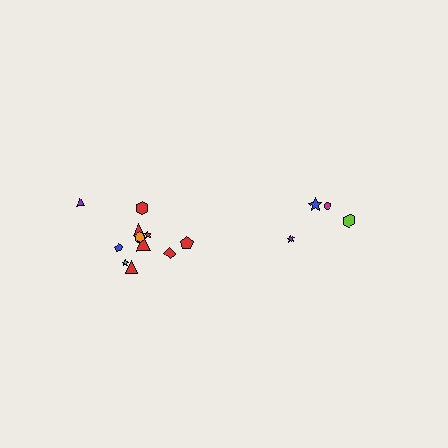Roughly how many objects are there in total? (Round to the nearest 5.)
Roughly 15 objects in total.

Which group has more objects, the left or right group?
The left group.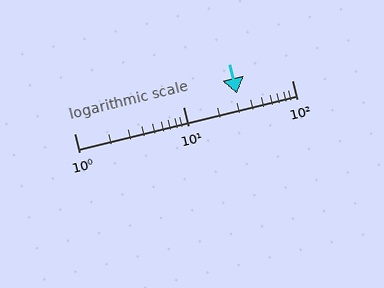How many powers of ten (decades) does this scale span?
The scale spans 2 decades, from 1 to 100.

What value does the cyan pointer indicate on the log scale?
The pointer indicates approximately 31.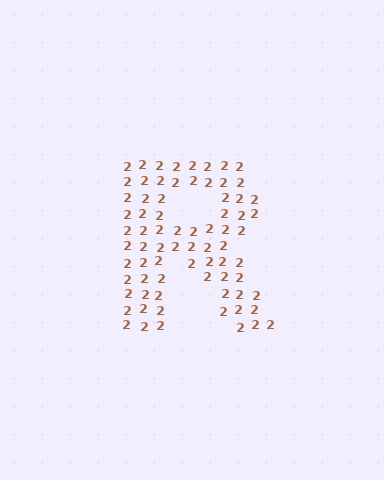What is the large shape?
The large shape is the letter R.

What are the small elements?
The small elements are digit 2's.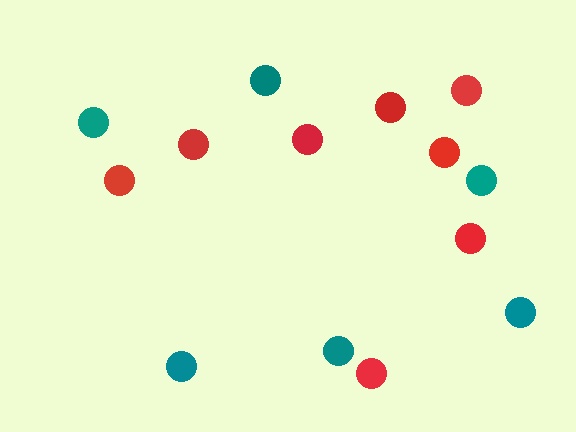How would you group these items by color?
There are 2 groups: one group of red circles (8) and one group of teal circles (6).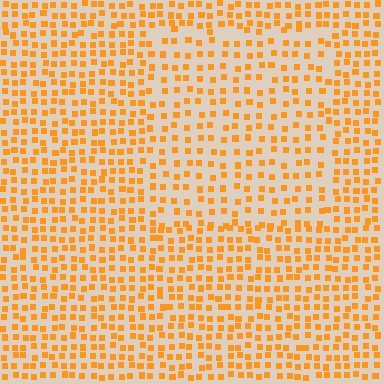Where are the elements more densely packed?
The elements are more densely packed outside the rectangle boundary.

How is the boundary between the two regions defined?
The boundary is defined by a change in element density (approximately 1.5x ratio). All elements are the same color, size, and shape.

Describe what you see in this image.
The image contains small orange elements arranged at two different densities. A rectangle-shaped region is visible where the elements are less densely packed than the surrounding area.